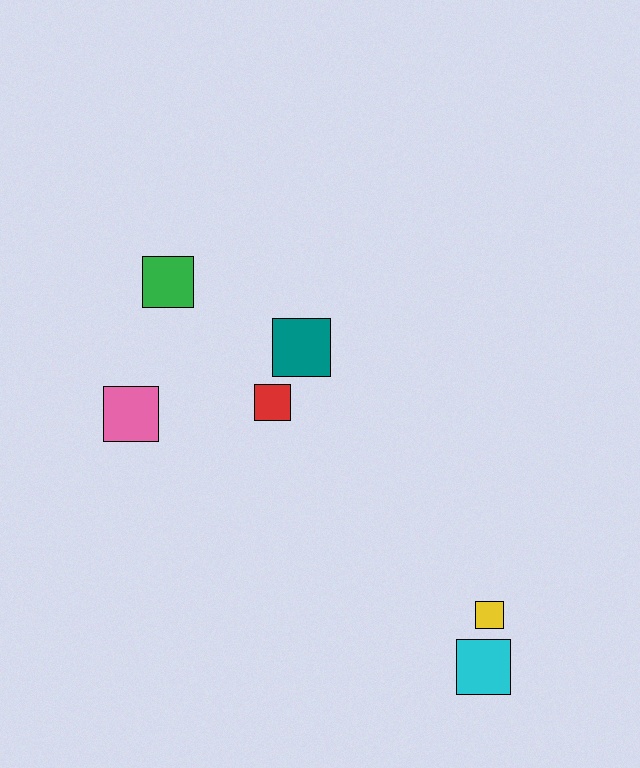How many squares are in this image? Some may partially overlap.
There are 6 squares.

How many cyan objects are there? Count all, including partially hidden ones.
There is 1 cyan object.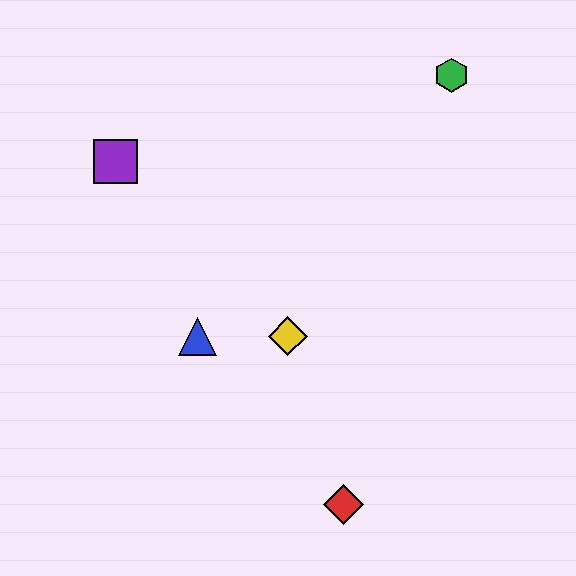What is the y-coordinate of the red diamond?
The red diamond is at y≈505.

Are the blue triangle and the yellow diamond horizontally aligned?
Yes, both are at y≈336.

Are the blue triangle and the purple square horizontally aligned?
No, the blue triangle is at y≈336 and the purple square is at y≈161.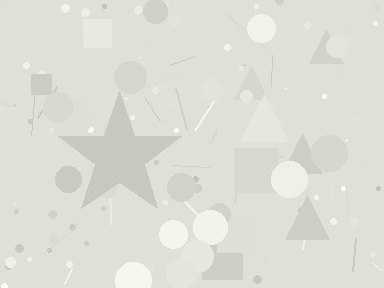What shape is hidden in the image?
A star is hidden in the image.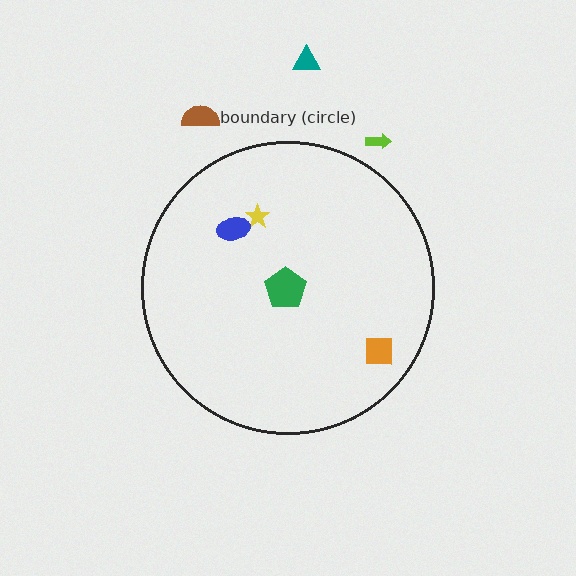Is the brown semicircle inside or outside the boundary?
Outside.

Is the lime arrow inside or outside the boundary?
Outside.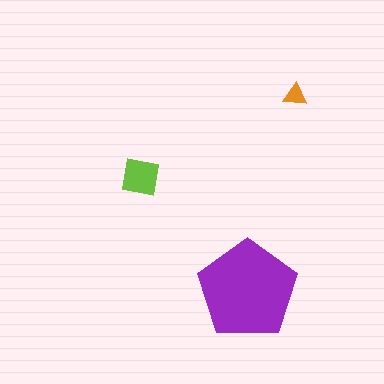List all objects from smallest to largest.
The orange triangle, the lime square, the purple pentagon.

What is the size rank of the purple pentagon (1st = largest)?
1st.